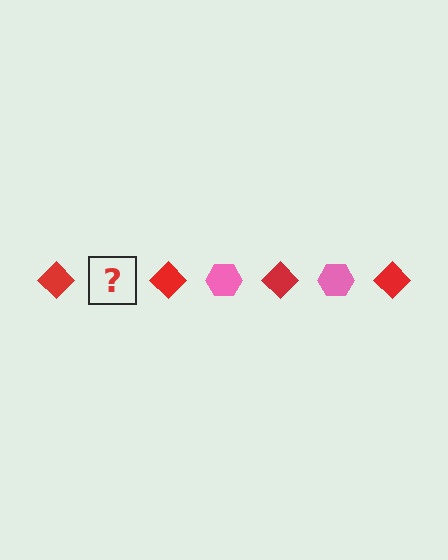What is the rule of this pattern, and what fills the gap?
The rule is that the pattern alternates between red diamond and pink hexagon. The gap should be filled with a pink hexagon.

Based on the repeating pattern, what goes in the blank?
The blank should be a pink hexagon.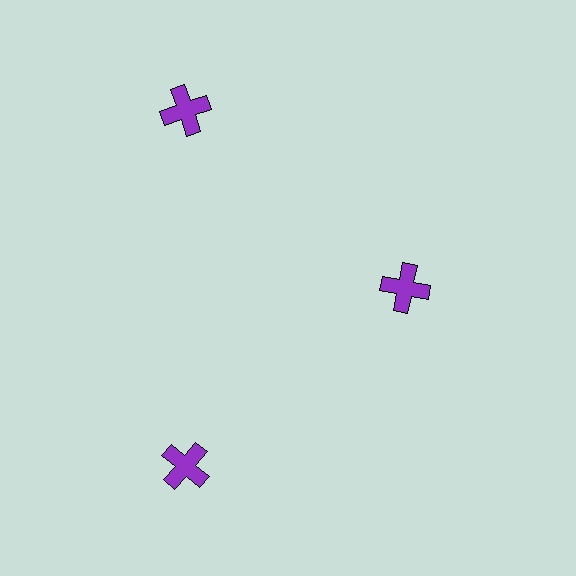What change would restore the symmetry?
The symmetry would be restored by moving it outward, back onto the ring so that all 3 crosses sit at equal angles and equal distance from the center.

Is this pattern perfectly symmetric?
No. The 3 purple crosses are arranged in a ring, but one element near the 3 o'clock position is pulled inward toward the center, breaking the 3-fold rotational symmetry.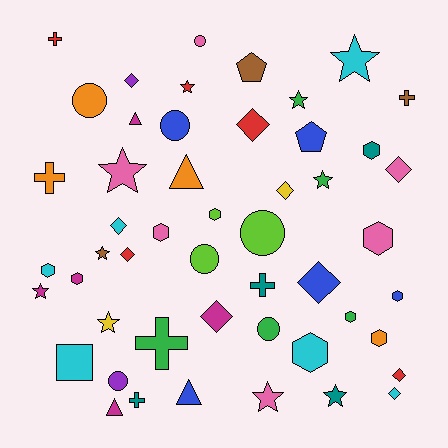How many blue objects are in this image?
There are 5 blue objects.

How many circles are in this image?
There are 7 circles.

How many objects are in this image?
There are 50 objects.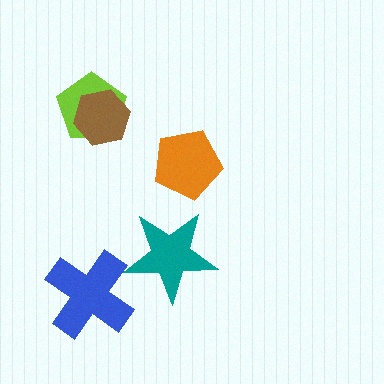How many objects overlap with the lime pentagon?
1 object overlaps with the lime pentagon.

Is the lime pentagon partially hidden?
Yes, it is partially covered by another shape.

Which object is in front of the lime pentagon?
The brown hexagon is in front of the lime pentagon.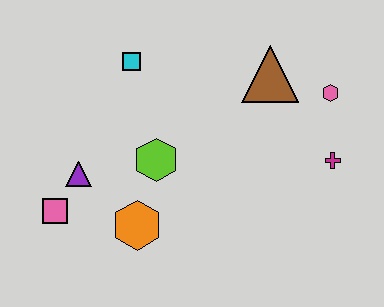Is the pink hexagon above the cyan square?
No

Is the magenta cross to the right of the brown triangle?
Yes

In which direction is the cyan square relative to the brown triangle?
The cyan square is to the left of the brown triangle.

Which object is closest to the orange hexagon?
The lime hexagon is closest to the orange hexagon.